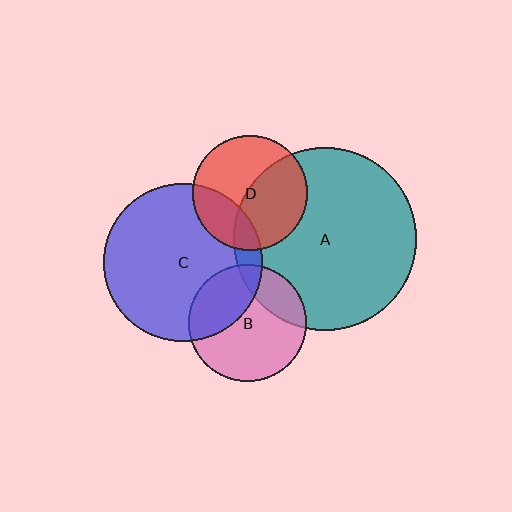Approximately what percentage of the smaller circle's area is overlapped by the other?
Approximately 25%.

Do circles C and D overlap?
Yes.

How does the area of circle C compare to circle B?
Approximately 1.8 times.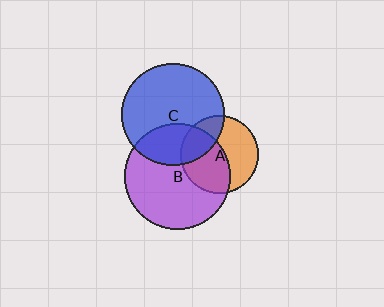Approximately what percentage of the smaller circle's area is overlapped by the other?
Approximately 25%.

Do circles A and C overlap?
Yes.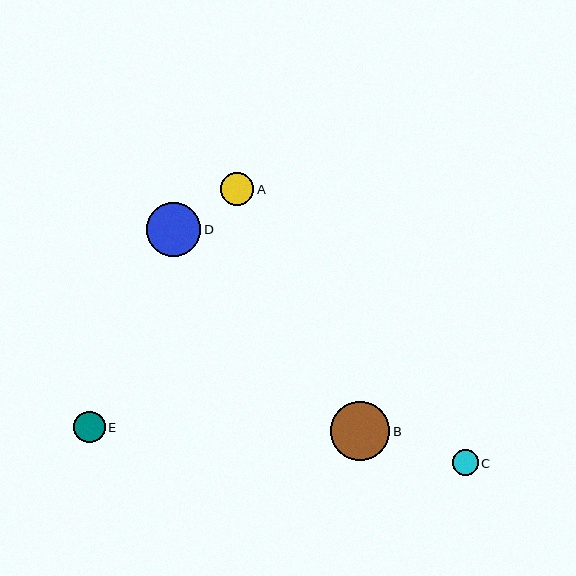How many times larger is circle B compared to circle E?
Circle B is approximately 1.9 times the size of circle E.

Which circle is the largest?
Circle B is the largest with a size of approximately 59 pixels.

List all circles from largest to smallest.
From largest to smallest: B, D, A, E, C.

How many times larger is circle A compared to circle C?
Circle A is approximately 1.3 times the size of circle C.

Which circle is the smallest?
Circle C is the smallest with a size of approximately 26 pixels.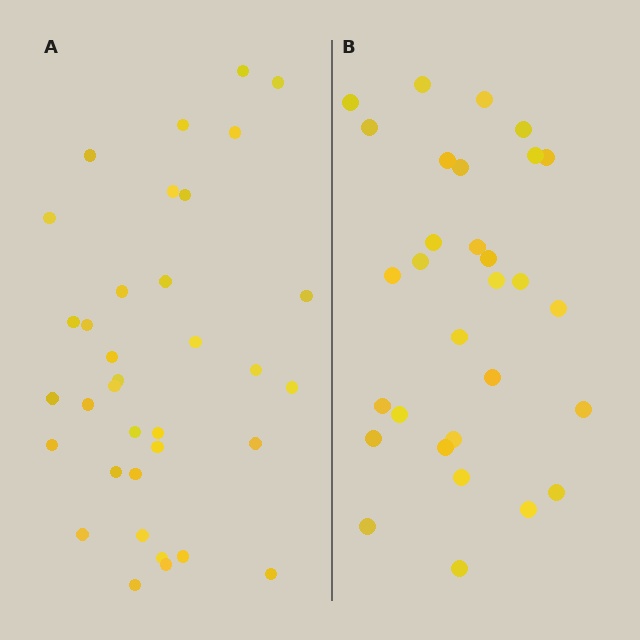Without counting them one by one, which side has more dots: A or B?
Region A (the left region) has more dots.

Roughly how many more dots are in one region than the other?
Region A has about 5 more dots than region B.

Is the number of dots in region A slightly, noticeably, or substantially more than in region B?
Region A has only slightly more — the two regions are fairly close. The ratio is roughly 1.2 to 1.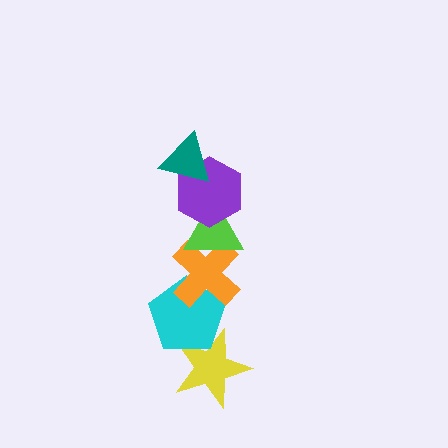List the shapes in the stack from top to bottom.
From top to bottom: the teal triangle, the purple hexagon, the lime triangle, the orange cross, the cyan pentagon, the yellow star.